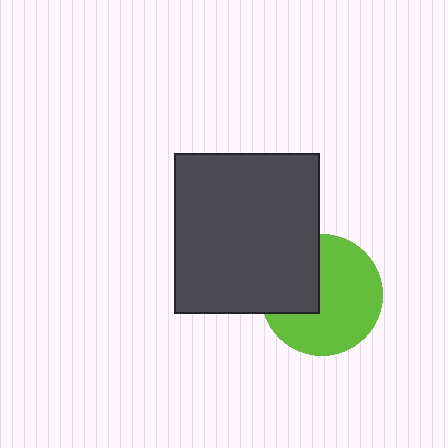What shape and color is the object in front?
The object in front is a dark gray rectangle.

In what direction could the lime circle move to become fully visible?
The lime circle could move right. That would shift it out from behind the dark gray rectangle entirely.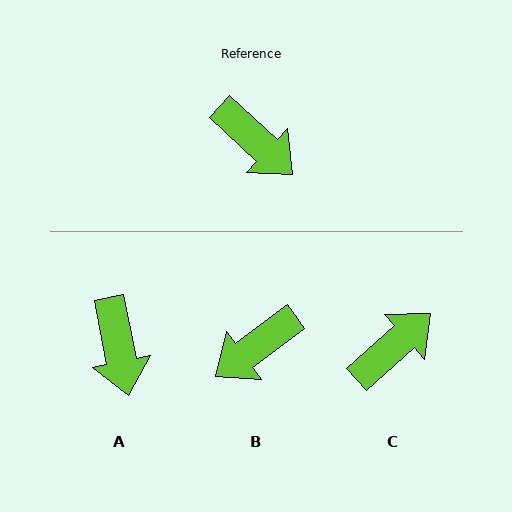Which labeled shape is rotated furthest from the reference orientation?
B, about 100 degrees away.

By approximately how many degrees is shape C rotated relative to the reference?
Approximately 85 degrees counter-clockwise.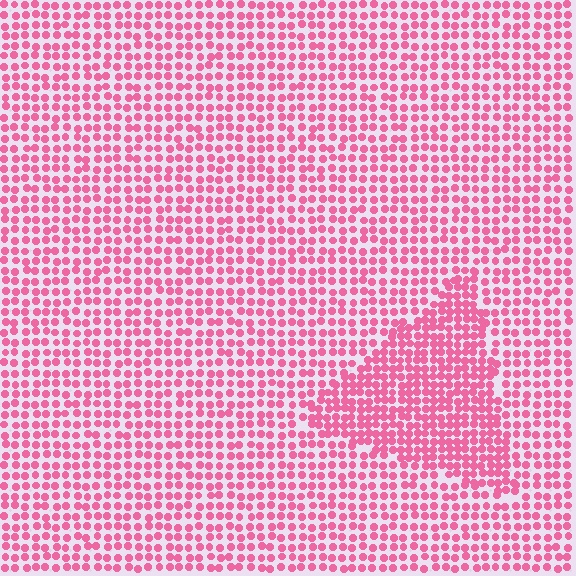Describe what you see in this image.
The image contains small pink elements arranged at two different densities. A triangle-shaped region is visible where the elements are more densely packed than the surrounding area.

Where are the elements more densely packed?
The elements are more densely packed inside the triangle boundary.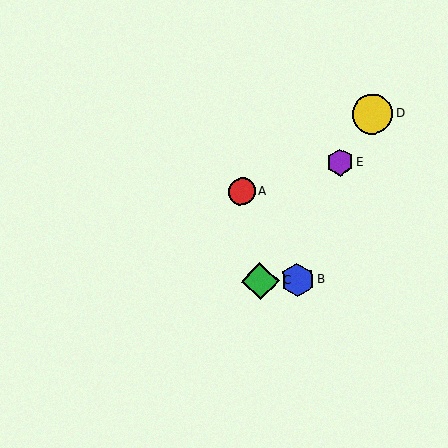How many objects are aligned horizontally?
2 objects (B, C) are aligned horizontally.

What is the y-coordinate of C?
Object C is at y≈281.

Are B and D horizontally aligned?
No, B is at y≈280 and D is at y≈114.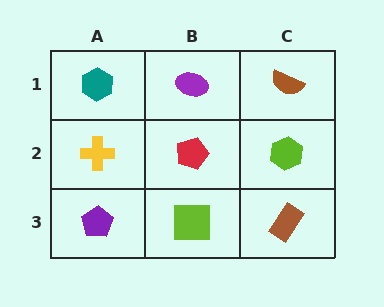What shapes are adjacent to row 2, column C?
A brown semicircle (row 1, column C), a brown rectangle (row 3, column C), a red pentagon (row 2, column B).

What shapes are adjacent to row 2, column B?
A purple ellipse (row 1, column B), a lime square (row 3, column B), a yellow cross (row 2, column A), a lime hexagon (row 2, column C).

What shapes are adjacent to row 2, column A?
A teal hexagon (row 1, column A), a purple pentagon (row 3, column A), a red pentagon (row 2, column B).